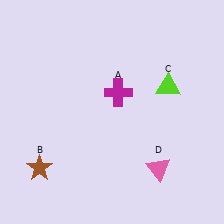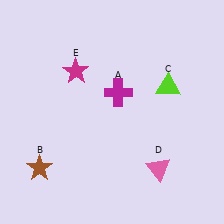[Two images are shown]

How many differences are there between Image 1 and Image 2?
There is 1 difference between the two images.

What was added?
A magenta star (E) was added in Image 2.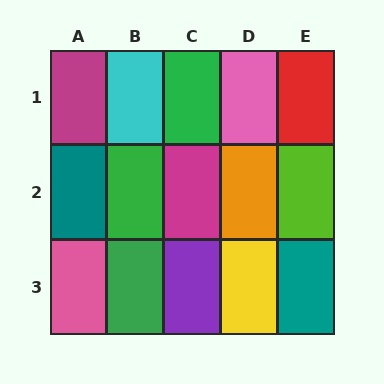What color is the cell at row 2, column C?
Magenta.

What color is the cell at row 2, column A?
Teal.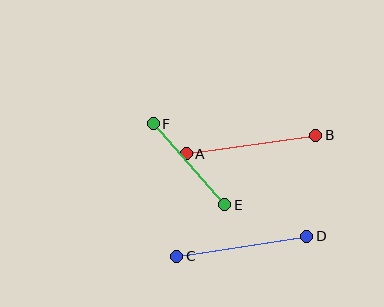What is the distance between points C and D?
The distance is approximately 131 pixels.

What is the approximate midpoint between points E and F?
The midpoint is at approximately (189, 164) pixels.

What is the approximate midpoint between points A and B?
The midpoint is at approximately (251, 145) pixels.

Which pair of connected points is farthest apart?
Points C and D are farthest apart.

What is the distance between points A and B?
The distance is approximately 130 pixels.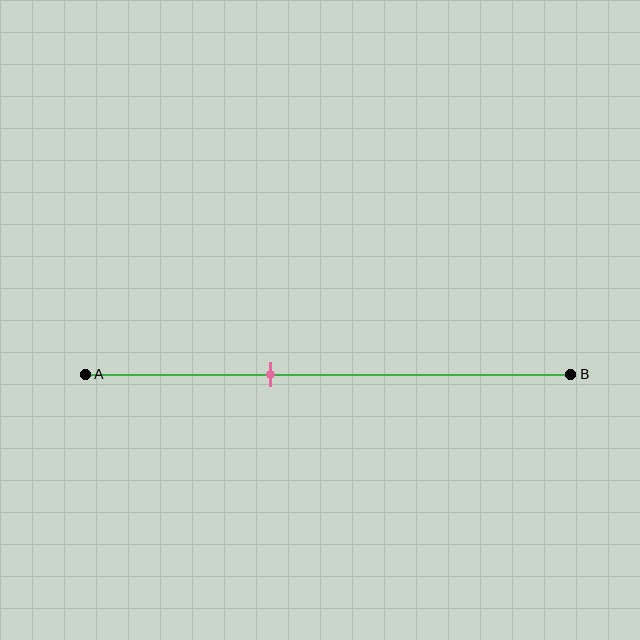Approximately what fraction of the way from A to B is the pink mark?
The pink mark is approximately 40% of the way from A to B.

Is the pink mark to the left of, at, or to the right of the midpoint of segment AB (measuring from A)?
The pink mark is to the left of the midpoint of segment AB.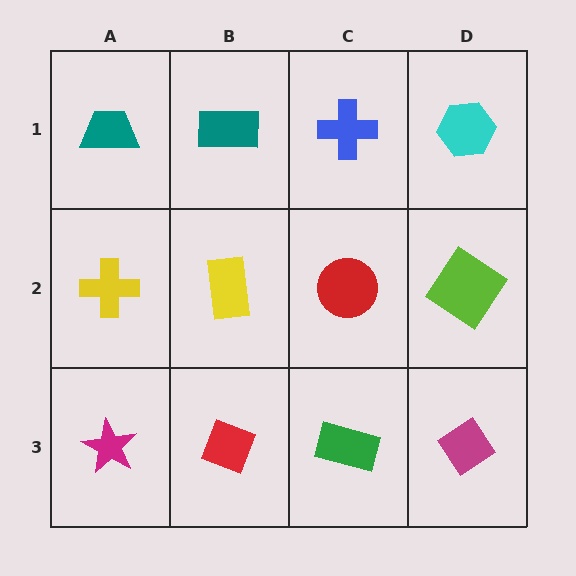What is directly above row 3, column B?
A yellow rectangle.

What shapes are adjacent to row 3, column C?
A red circle (row 2, column C), a red diamond (row 3, column B), a magenta diamond (row 3, column D).